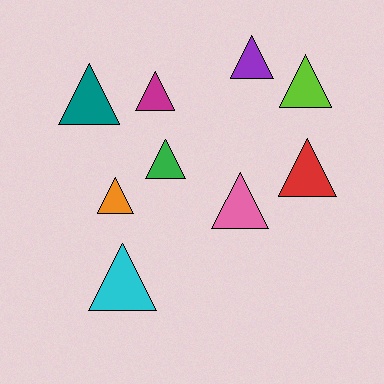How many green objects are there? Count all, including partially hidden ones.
There is 1 green object.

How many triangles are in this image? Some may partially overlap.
There are 9 triangles.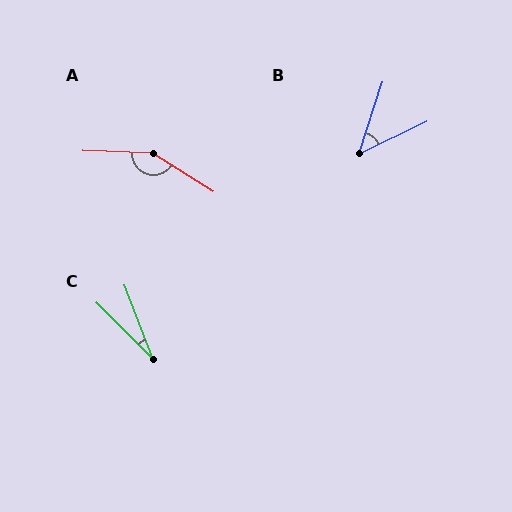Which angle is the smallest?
C, at approximately 24 degrees.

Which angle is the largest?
A, at approximately 150 degrees.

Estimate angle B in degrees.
Approximately 46 degrees.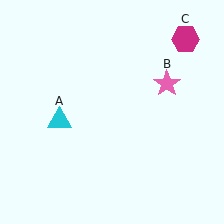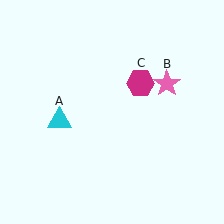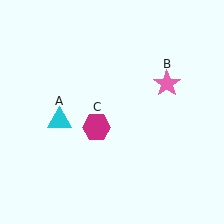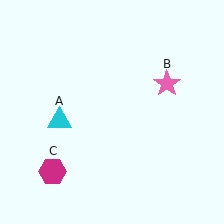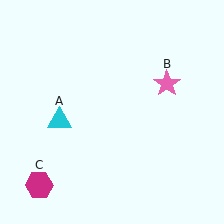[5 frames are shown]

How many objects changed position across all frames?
1 object changed position: magenta hexagon (object C).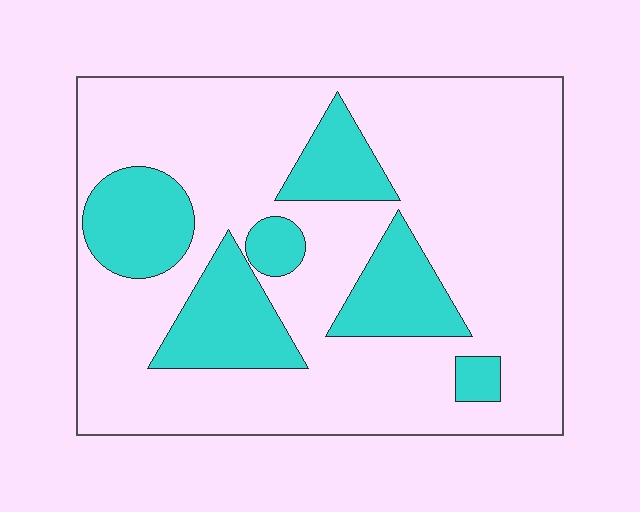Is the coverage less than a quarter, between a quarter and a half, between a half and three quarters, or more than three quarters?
Less than a quarter.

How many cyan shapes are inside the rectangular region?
6.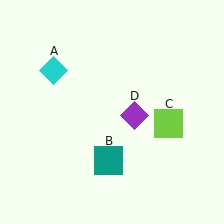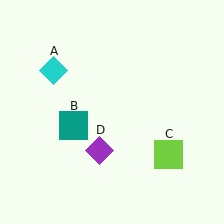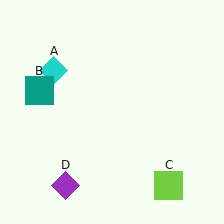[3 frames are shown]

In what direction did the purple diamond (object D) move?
The purple diamond (object D) moved down and to the left.